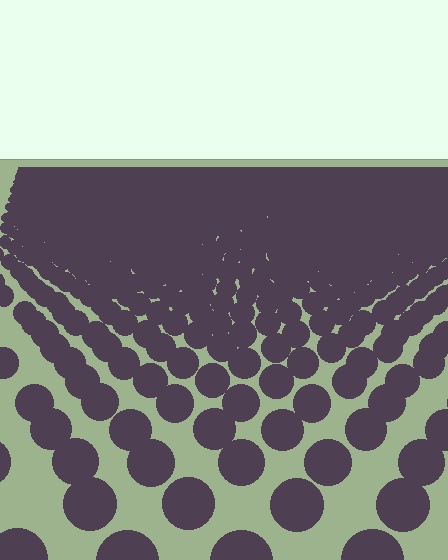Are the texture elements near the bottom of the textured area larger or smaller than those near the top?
Larger. Near the bottom, elements are closer to the viewer and appear at a bigger on-screen size.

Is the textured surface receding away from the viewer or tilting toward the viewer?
The surface is receding away from the viewer. Texture elements get smaller and denser toward the top.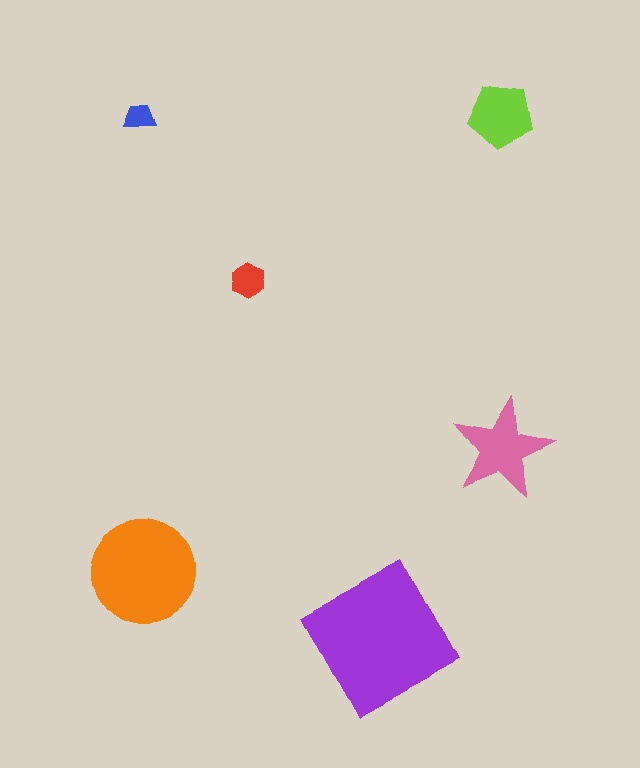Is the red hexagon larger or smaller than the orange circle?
Smaller.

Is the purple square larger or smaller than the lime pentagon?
Larger.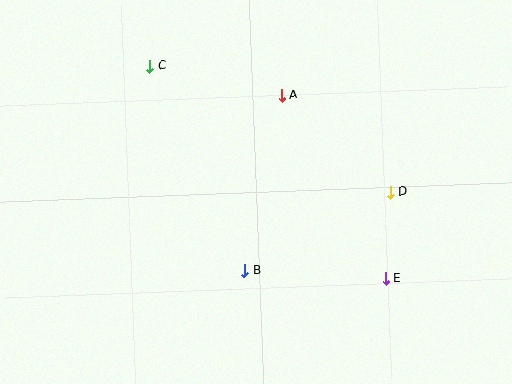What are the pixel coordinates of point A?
Point A is at (282, 95).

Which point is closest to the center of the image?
Point B at (245, 271) is closest to the center.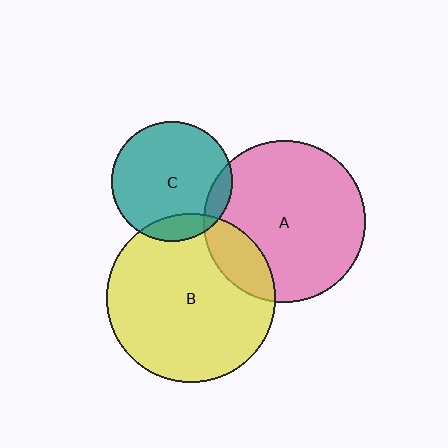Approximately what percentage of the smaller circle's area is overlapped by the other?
Approximately 15%.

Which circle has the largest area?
Circle B (yellow).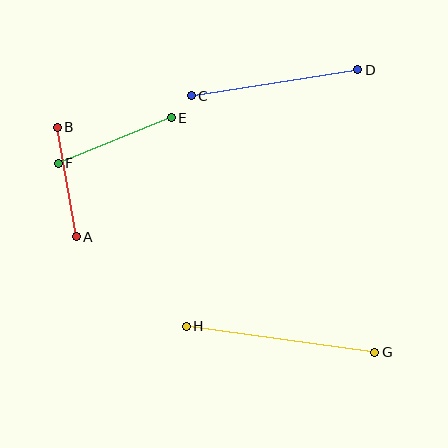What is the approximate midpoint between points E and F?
The midpoint is at approximately (115, 141) pixels.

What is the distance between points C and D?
The distance is approximately 169 pixels.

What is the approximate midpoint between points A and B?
The midpoint is at approximately (67, 182) pixels.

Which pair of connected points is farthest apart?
Points G and H are farthest apart.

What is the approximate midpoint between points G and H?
The midpoint is at approximately (281, 339) pixels.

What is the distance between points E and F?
The distance is approximately 122 pixels.